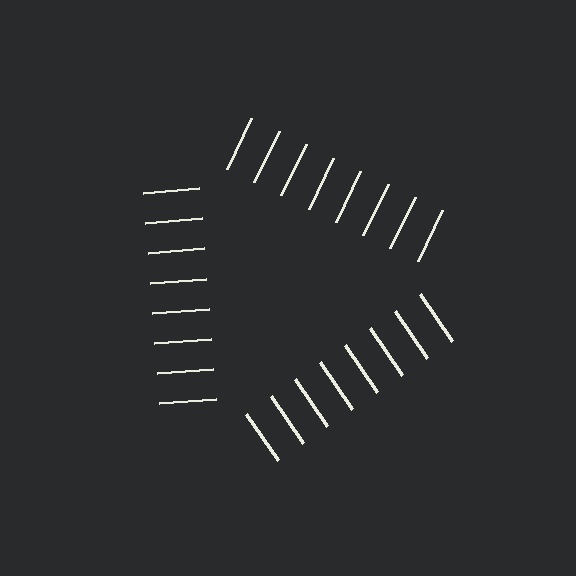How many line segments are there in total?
24 — 8 along each of the 3 edges.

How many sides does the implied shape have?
3 sides — the line-ends trace a triangle.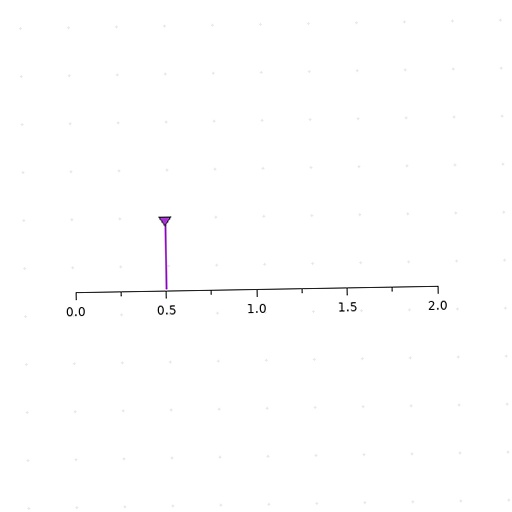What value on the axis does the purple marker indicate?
The marker indicates approximately 0.5.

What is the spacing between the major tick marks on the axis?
The major ticks are spaced 0.5 apart.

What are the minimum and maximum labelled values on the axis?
The axis runs from 0.0 to 2.0.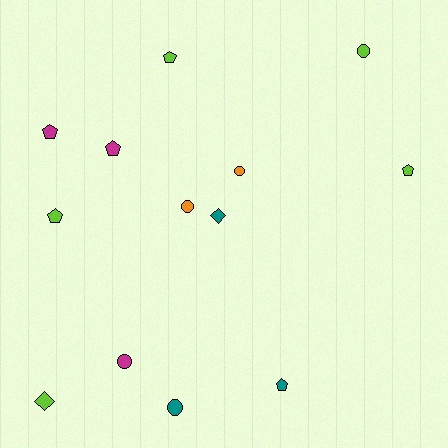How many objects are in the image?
There are 13 objects.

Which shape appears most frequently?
Pentagon, with 6 objects.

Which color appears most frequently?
Lime, with 5 objects.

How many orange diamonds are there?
There are no orange diamonds.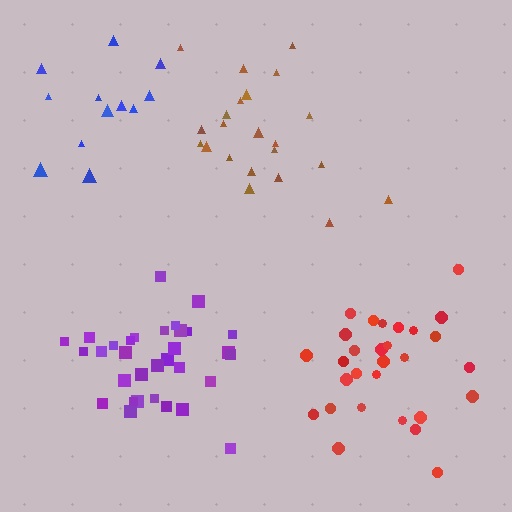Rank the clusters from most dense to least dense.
purple, red, brown, blue.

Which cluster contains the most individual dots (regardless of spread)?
Purple (32).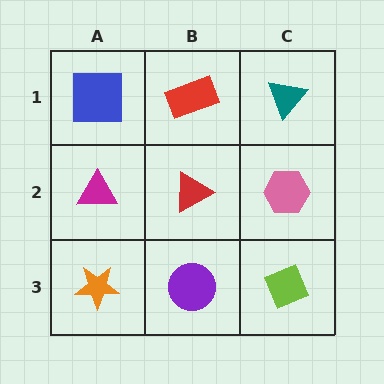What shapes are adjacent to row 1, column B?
A red triangle (row 2, column B), a blue square (row 1, column A), a teal triangle (row 1, column C).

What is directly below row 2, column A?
An orange star.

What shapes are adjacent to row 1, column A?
A magenta triangle (row 2, column A), a red rectangle (row 1, column B).